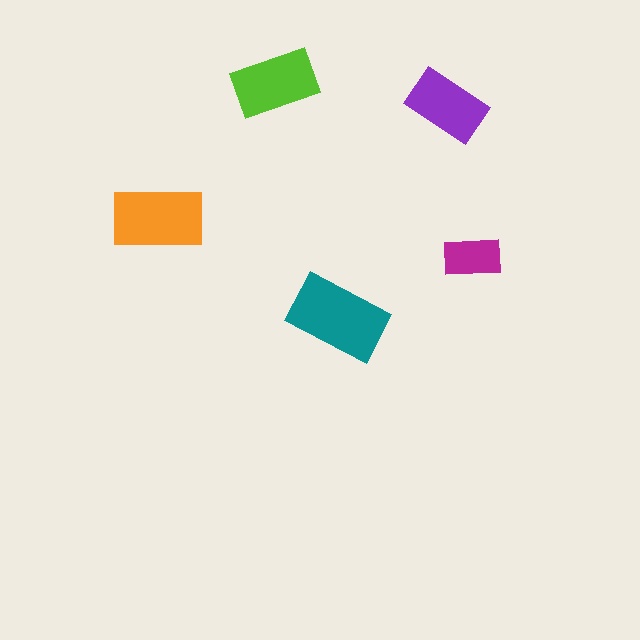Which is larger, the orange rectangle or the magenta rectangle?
The orange one.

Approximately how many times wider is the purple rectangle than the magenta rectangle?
About 1.5 times wider.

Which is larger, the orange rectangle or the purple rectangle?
The orange one.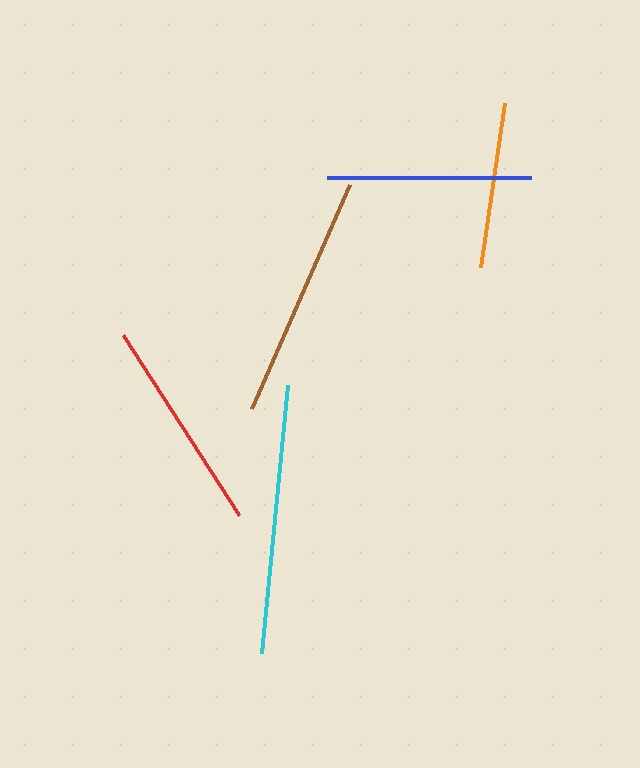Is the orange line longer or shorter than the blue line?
The blue line is longer than the orange line.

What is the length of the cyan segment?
The cyan segment is approximately 270 pixels long.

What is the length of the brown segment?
The brown segment is approximately 244 pixels long.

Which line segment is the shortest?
The orange line is the shortest at approximately 166 pixels.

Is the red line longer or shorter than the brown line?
The brown line is longer than the red line.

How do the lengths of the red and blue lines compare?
The red and blue lines are approximately the same length.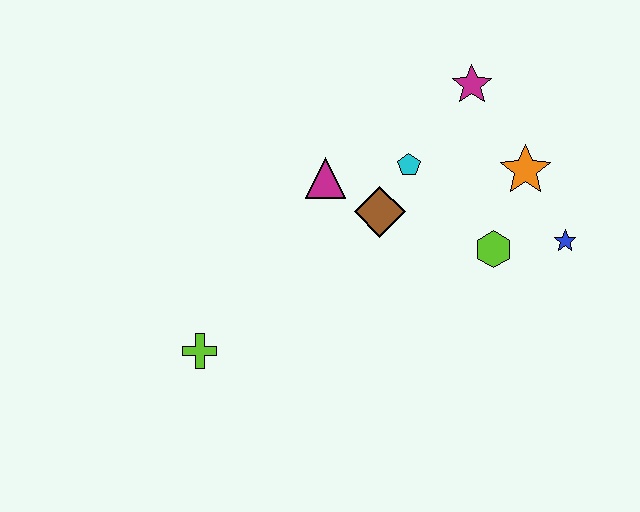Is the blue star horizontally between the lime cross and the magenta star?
No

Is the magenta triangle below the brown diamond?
No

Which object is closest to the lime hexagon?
The blue star is closest to the lime hexagon.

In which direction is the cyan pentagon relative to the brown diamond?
The cyan pentagon is above the brown diamond.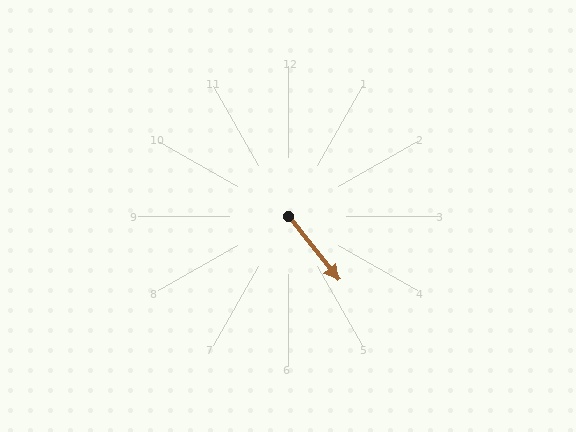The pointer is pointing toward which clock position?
Roughly 5 o'clock.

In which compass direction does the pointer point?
Southeast.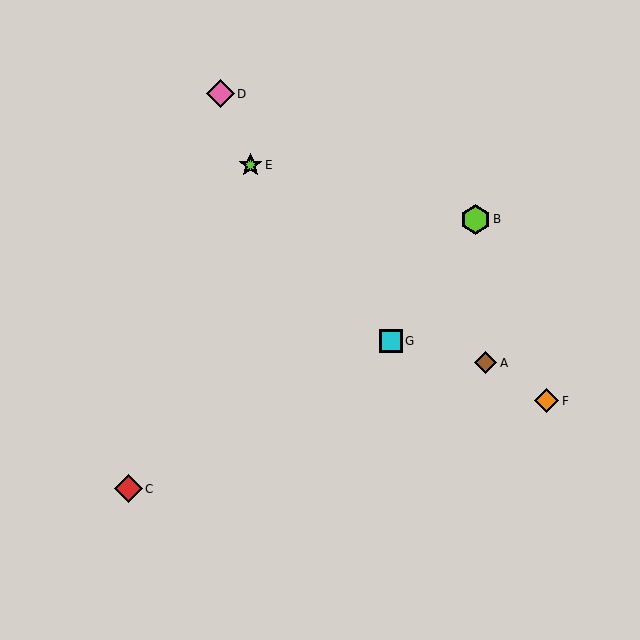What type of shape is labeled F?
Shape F is an orange diamond.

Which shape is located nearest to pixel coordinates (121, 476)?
The red diamond (labeled C) at (129, 489) is nearest to that location.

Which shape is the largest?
The lime hexagon (labeled B) is the largest.